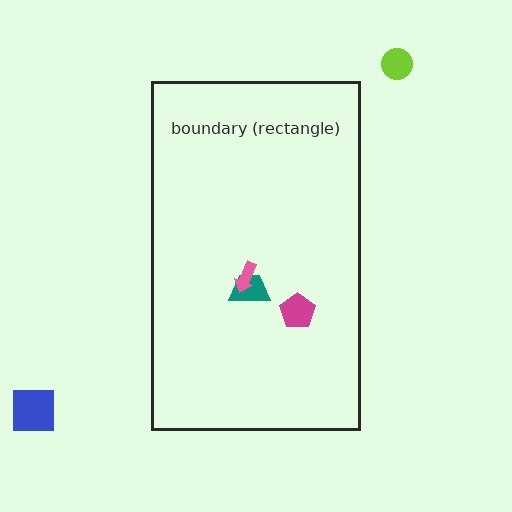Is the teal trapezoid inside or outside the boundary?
Inside.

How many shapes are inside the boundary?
3 inside, 2 outside.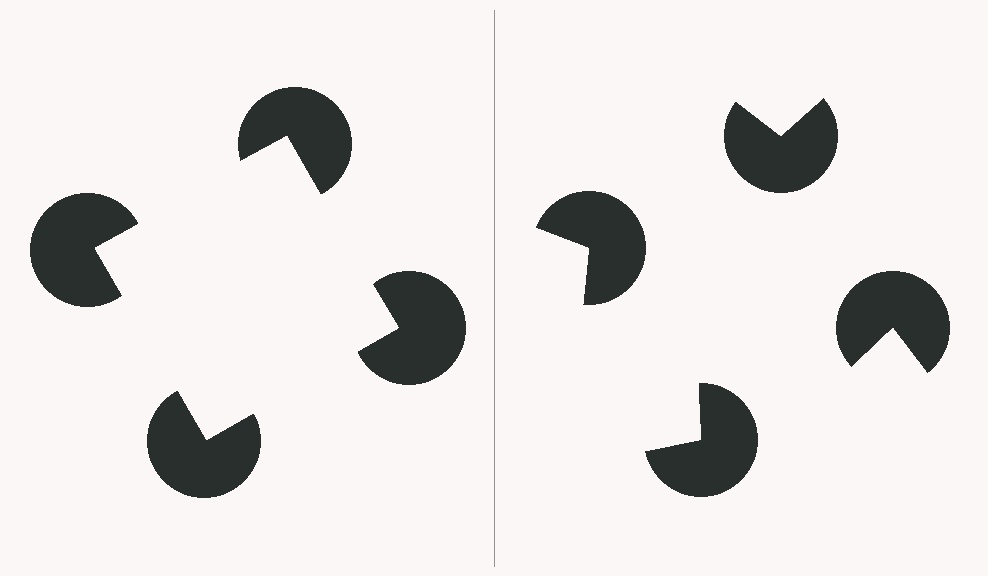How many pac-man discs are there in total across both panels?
8 — 4 on each side.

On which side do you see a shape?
An illusory square appears on the left side. On the right side the wedge cuts are rotated, so no coherent shape forms.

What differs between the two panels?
The pac-man discs are positioned identically on both sides; only the wedge orientations differ. On the left they align to a square; on the right they are misaligned.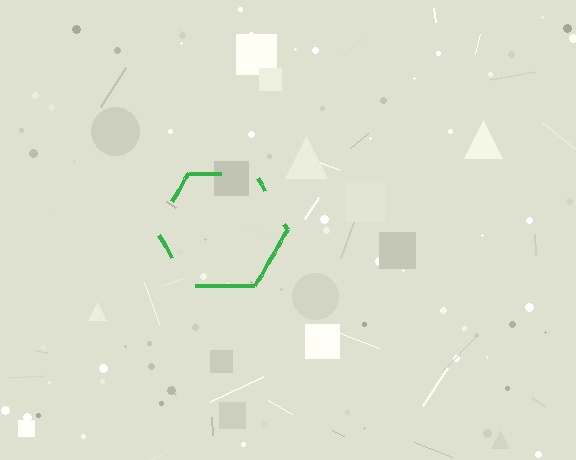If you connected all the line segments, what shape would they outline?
They would outline a hexagon.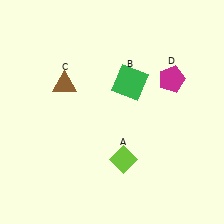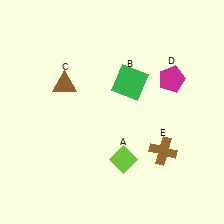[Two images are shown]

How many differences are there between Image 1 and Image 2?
There is 1 difference between the two images.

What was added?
A brown cross (E) was added in Image 2.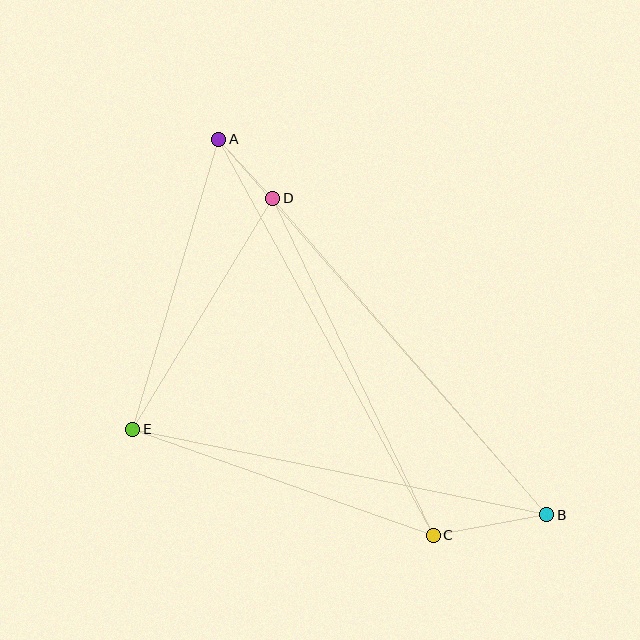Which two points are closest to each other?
Points A and D are closest to each other.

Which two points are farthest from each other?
Points A and B are farthest from each other.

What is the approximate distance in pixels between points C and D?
The distance between C and D is approximately 373 pixels.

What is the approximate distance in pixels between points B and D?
The distance between B and D is approximately 418 pixels.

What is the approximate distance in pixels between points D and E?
The distance between D and E is approximately 270 pixels.